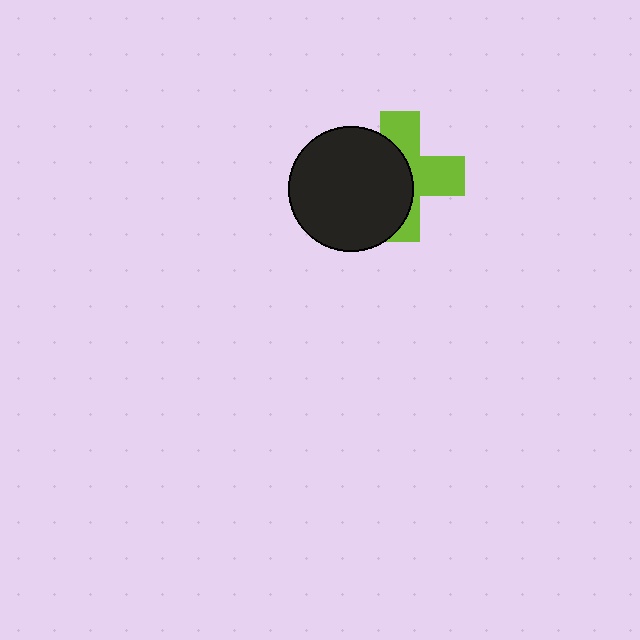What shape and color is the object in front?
The object in front is a black circle.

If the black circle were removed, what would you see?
You would see the complete lime cross.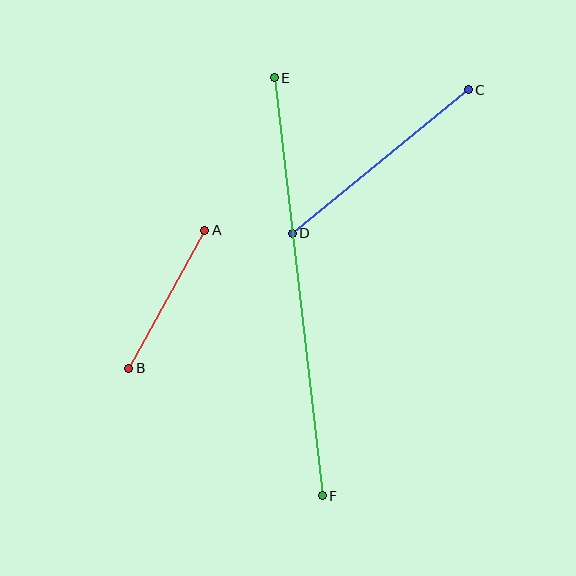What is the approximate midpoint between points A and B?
The midpoint is at approximately (167, 299) pixels.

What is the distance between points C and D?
The distance is approximately 227 pixels.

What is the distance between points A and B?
The distance is approximately 158 pixels.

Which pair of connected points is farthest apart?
Points E and F are farthest apart.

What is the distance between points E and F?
The distance is approximately 421 pixels.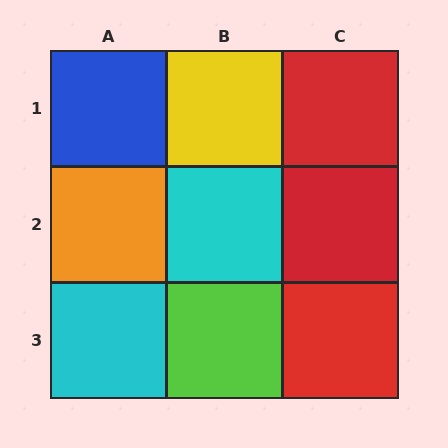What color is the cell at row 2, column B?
Cyan.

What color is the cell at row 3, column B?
Lime.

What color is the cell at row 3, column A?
Cyan.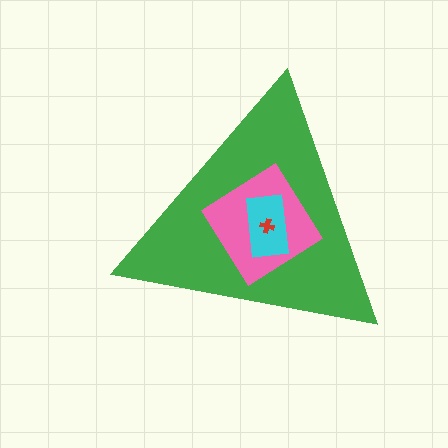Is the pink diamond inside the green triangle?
Yes.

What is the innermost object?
The red cross.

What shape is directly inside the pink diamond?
The cyan rectangle.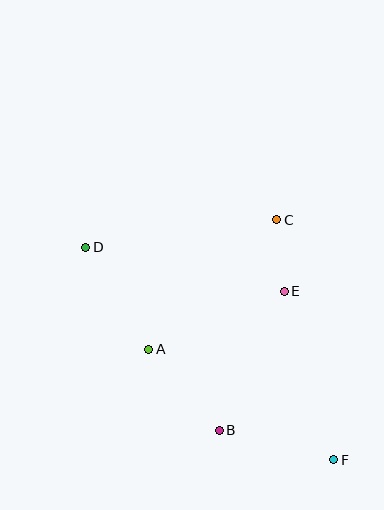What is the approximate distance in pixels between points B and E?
The distance between B and E is approximately 153 pixels.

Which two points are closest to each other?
Points C and E are closest to each other.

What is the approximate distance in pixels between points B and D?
The distance between B and D is approximately 226 pixels.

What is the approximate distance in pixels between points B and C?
The distance between B and C is approximately 218 pixels.